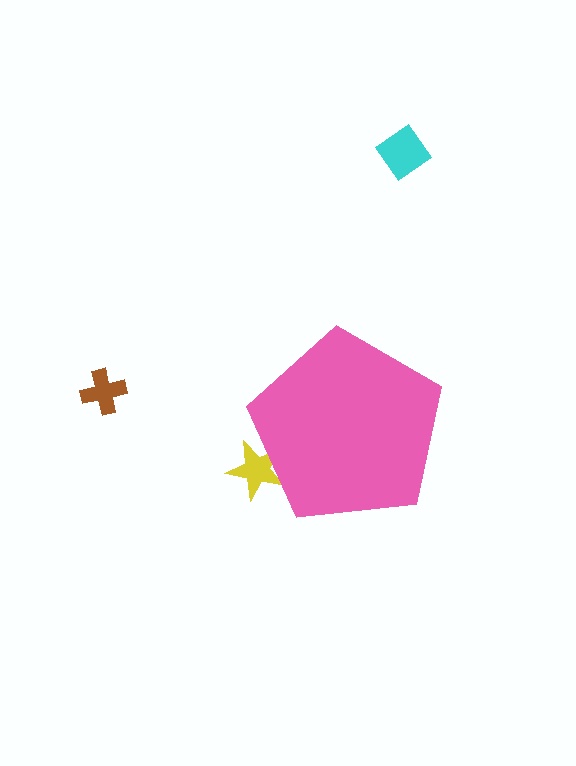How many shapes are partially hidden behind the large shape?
1 shape is partially hidden.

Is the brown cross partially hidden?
No, the brown cross is fully visible.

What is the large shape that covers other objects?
A pink pentagon.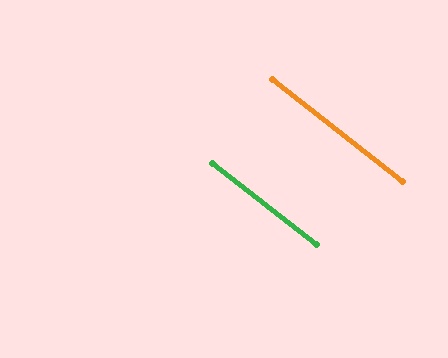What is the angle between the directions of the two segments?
Approximately 0 degrees.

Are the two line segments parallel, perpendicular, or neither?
Parallel — their directions differ by only 0.3°.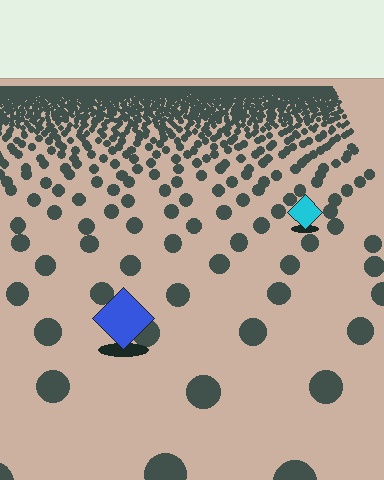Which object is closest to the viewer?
The blue diamond is closest. The texture marks near it are larger and more spread out.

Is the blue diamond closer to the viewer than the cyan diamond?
Yes. The blue diamond is closer — you can tell from the texture gradient: the ground texture is coarser near it.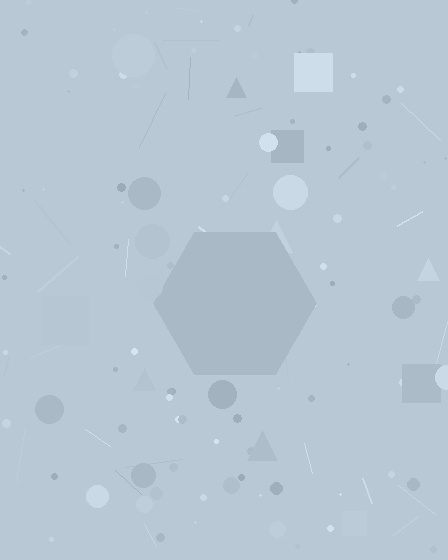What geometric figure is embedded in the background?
A hexagon is embedded in the background.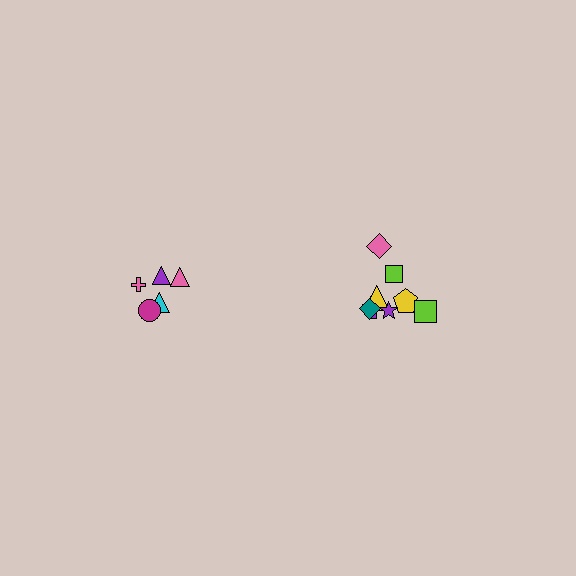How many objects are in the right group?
There are 8 objects.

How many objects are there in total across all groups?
There are 13 objects.